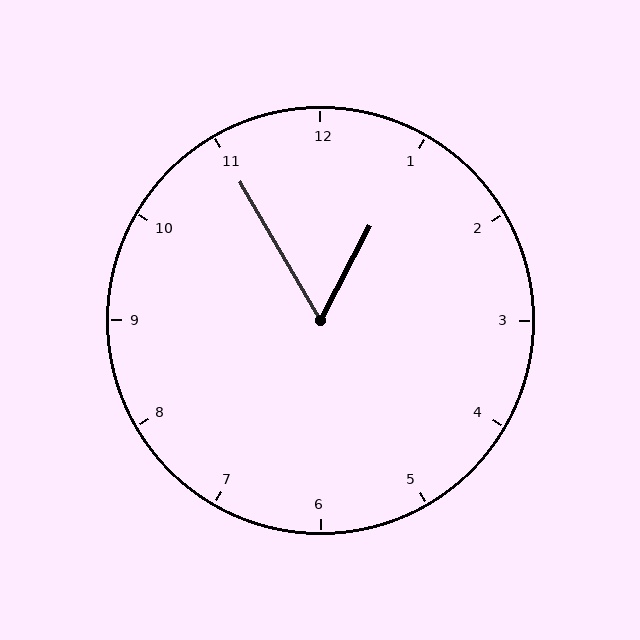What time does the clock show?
12:55.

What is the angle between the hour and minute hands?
Approximately 58 degrees.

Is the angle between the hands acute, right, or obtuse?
It is acute.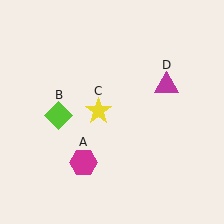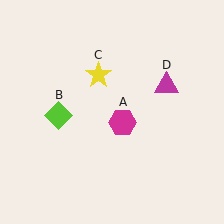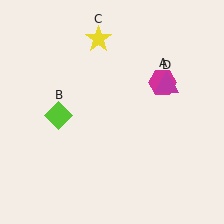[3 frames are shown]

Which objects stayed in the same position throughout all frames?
Lime diamond (object B) and magenta triangle (object D) remained stationary.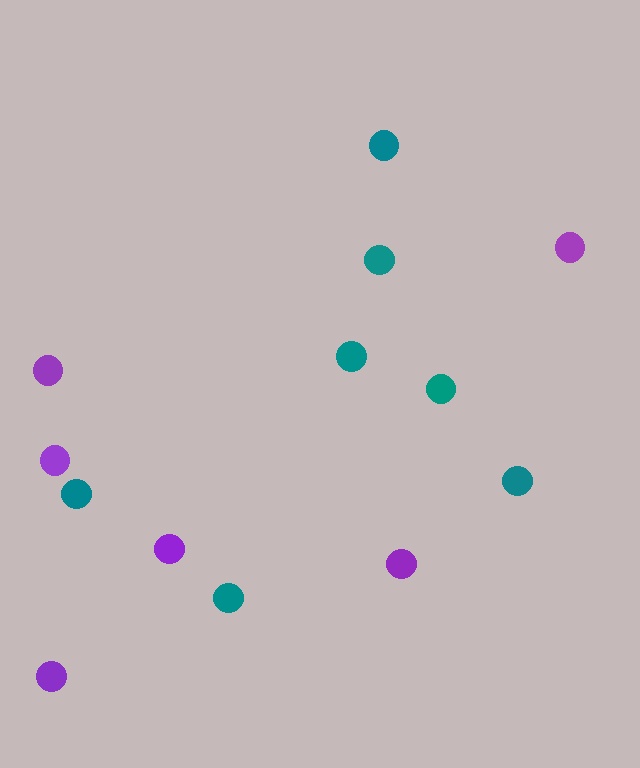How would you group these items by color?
There are 2 groups: one group of purple circles (6) and one group of teal circles (7).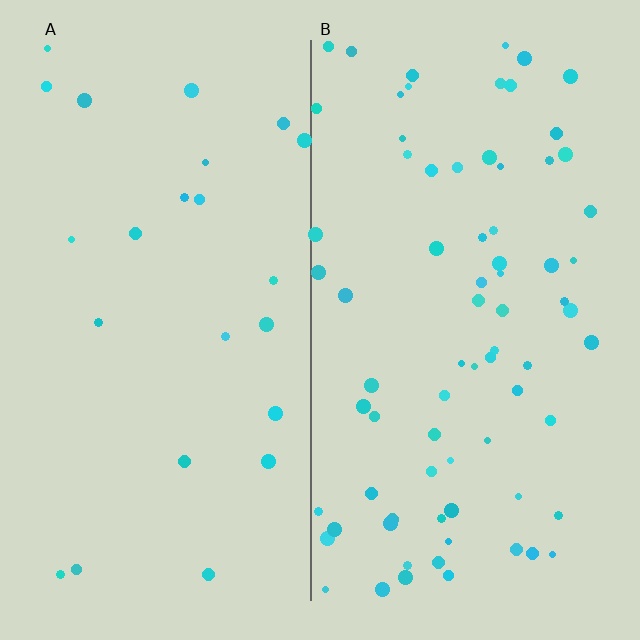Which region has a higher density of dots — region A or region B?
B (the right).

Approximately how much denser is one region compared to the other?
Approximately 3.2× — region B over region A.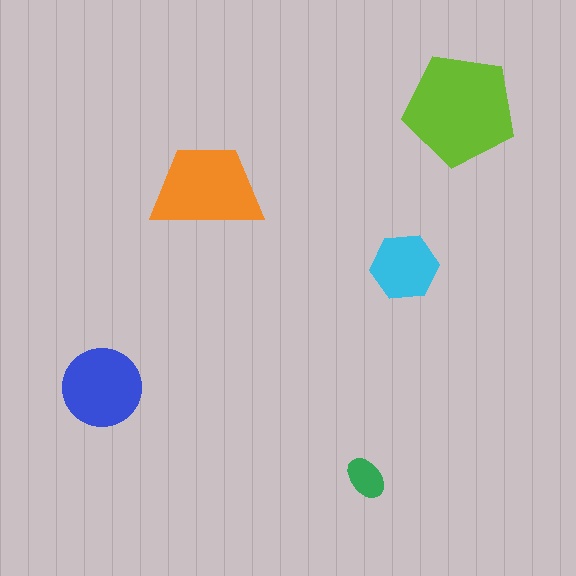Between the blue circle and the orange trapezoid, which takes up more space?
The orange trapezoid.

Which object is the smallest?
The green ellipse.